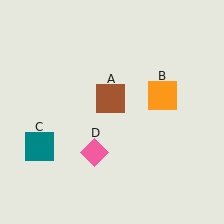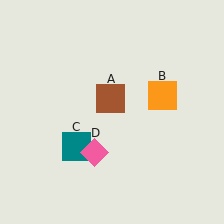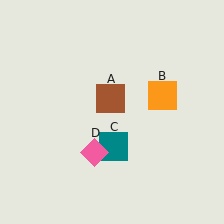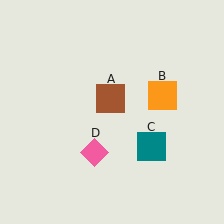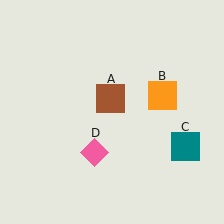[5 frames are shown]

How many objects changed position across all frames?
1 object changed position: teal square (object C).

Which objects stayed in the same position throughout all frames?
Brown square (object A) and orange square (object B) and pink diamond (object D) remained stationary.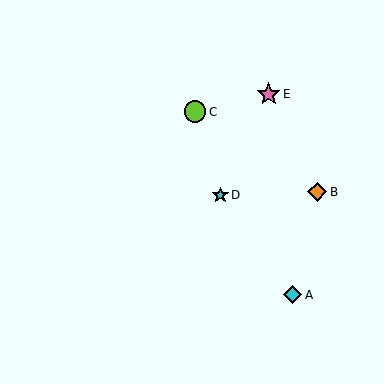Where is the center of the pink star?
The center of the pink star is at (269, 94).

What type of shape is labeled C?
Shape C is a lime circle.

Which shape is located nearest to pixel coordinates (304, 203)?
The orange diamond (labeled B) at (317, 192) is nearest to that location.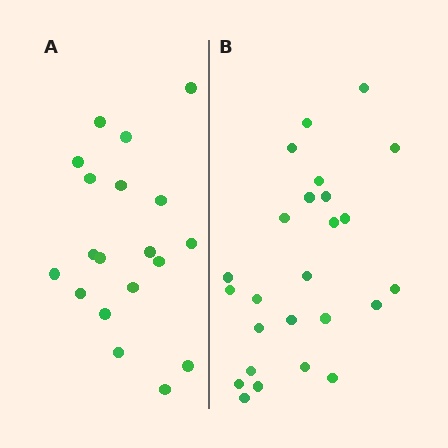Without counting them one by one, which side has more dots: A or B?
Region B (the right region) has more dots.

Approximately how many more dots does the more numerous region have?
Region B has about 6 more dots than region A.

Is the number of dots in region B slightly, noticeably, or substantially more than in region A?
Region B has noticeably more, but not dramatically so. The ratio is roughly 1.3 to 1.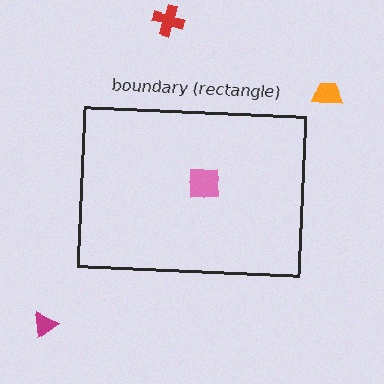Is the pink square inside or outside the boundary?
Inside.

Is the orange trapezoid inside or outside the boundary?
Outside.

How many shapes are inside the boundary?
1 inside, 3 outside.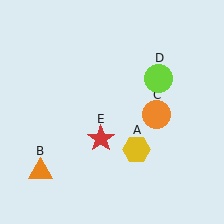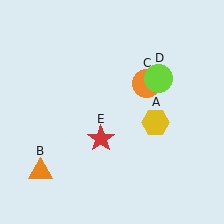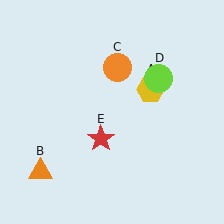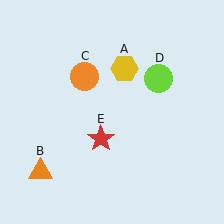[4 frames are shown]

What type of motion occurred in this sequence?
The yellow hexagon (object A), orange circle (object C) rotated counterclockwise around the center of the scene.